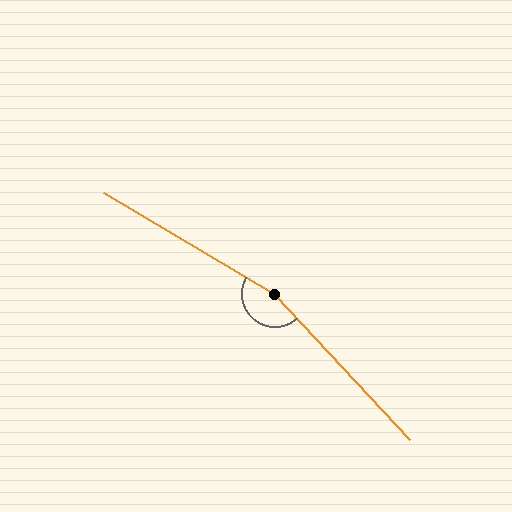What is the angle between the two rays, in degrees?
Approximately 163 degrees.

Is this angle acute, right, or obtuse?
It is obtuse.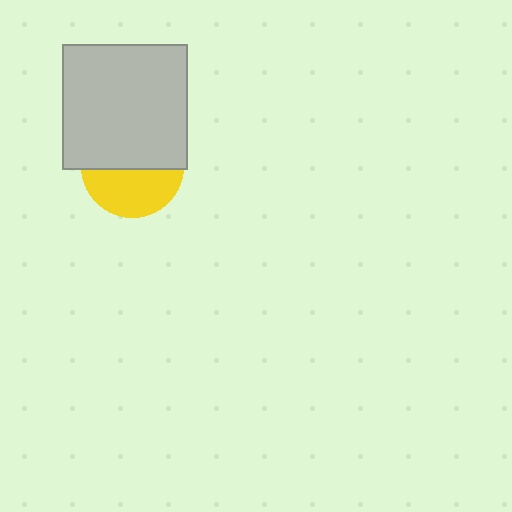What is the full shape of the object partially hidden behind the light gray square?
The partially hidden object is a yellow circle.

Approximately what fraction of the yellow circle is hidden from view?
Roughly 54% of the yellow circle is hidden behind the light gray square.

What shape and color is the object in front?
The object in front is a light gray square.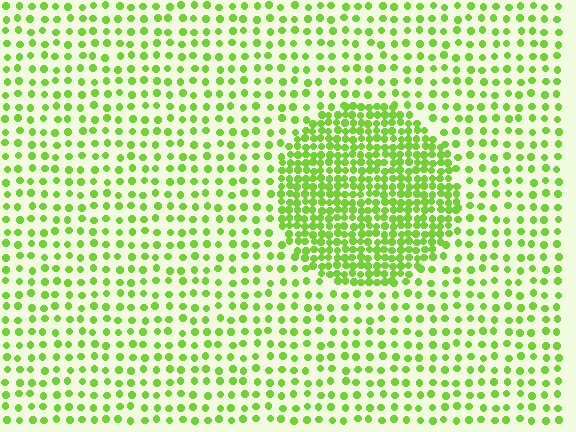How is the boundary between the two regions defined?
The boundary is defined by a change in element density (approximately 2.5x ratio). All elements are the same color, size, and shape.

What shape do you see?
I see a circle.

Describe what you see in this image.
The image contains small lime elements arranged at two different densities. A circle-shaped region is visible where the elements are more densely packed than the surrounding area.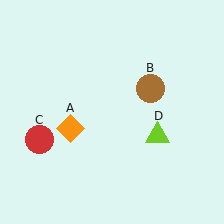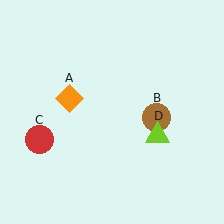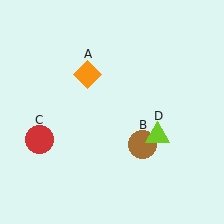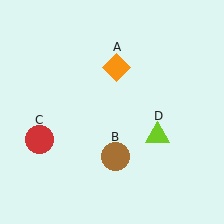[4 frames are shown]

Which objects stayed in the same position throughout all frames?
Red circle (object C) and lime triangle (object D) remained stationary.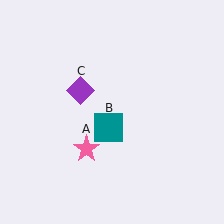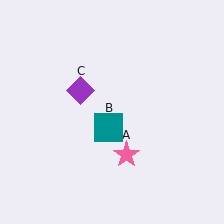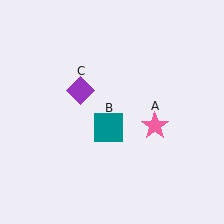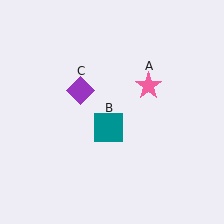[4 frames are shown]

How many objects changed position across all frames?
1 object changed position: pink star (object A).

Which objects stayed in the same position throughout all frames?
Teal square (object B) and purple diamond (object C) remained stationary.